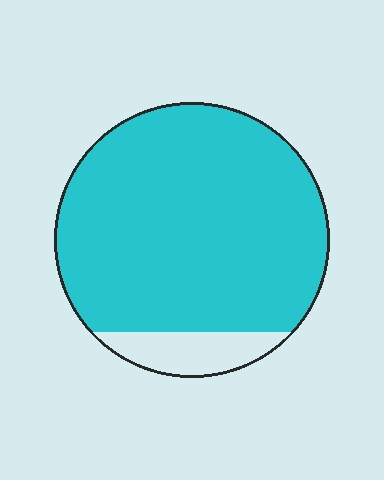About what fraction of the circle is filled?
About nine tenths (9/10).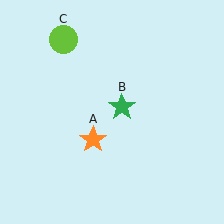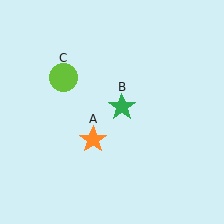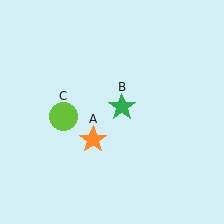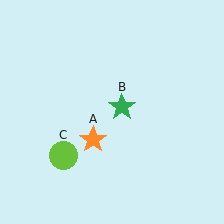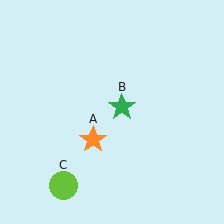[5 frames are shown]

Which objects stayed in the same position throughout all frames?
Orange star (object A) and green star (object B) remained stationary.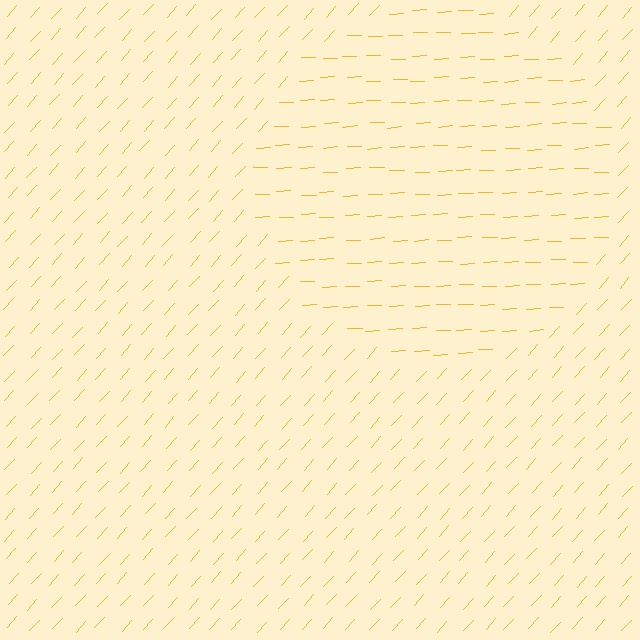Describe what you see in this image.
The image is filled with small yellow line segments. A circle region in the image has lines oriented differently from the surrounding lines, creating a visible texture boundary.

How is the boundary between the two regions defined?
The boundary is defined purely by a change in line orientation (approximately 45 degrees difference). All lines are the same color and thickness.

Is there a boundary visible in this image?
Yes, there is a texture boundary formed by a change in line orientation.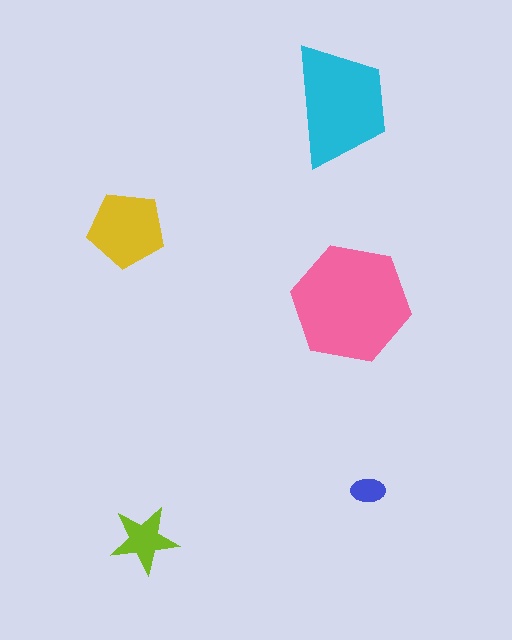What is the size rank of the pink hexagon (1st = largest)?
1st.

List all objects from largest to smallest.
The pink hexagon, the cyan trapezoid, the yellow pentagon, the lime star, the blue ellipse.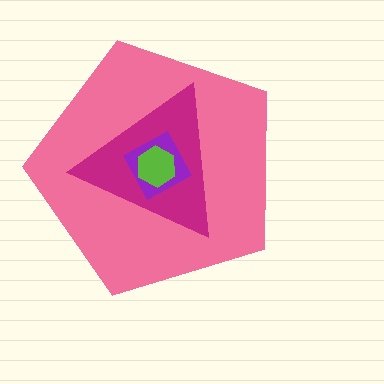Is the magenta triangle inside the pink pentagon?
Yes.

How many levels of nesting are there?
4.